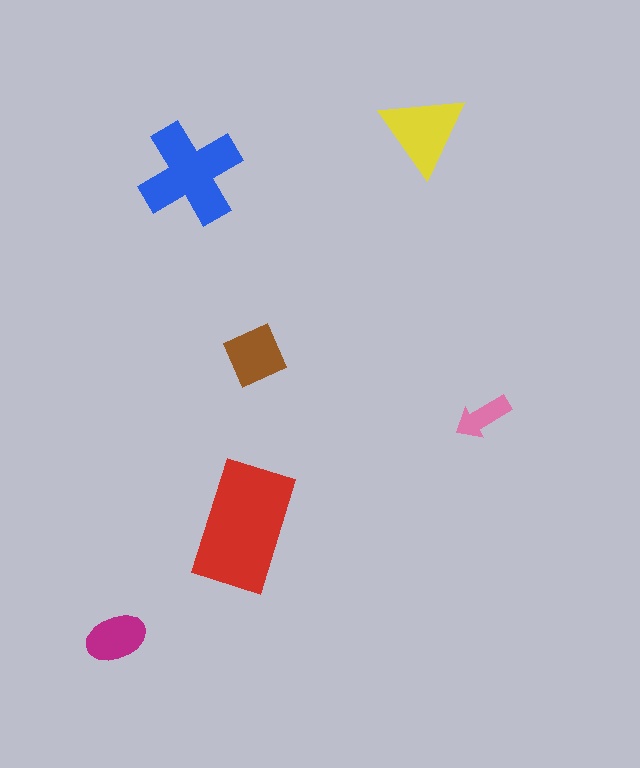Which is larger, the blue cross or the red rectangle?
The red rectangle.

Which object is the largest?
The red rectangle.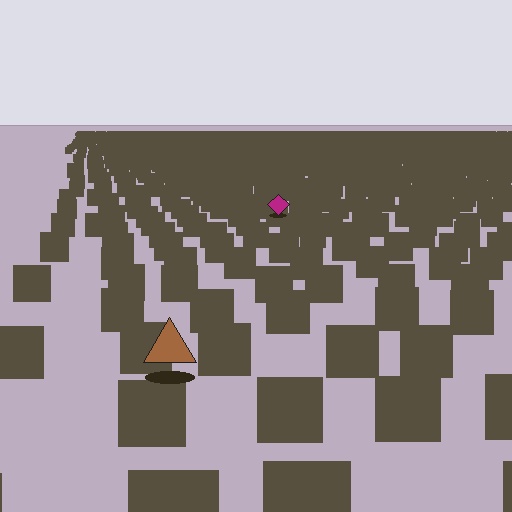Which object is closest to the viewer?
The brown triangle is closest. The texture marks near it are larger and more spread out.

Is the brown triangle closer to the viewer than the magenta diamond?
Yes. The brown triangle is closer — you can tell from the texture gradient: the ground texture is coarser near it.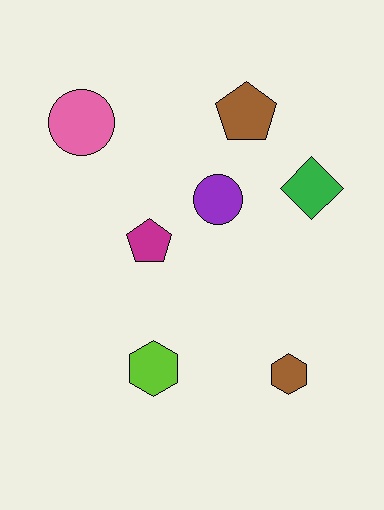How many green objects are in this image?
There is 1 green object.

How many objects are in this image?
There are 7 objects.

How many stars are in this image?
There are no stars.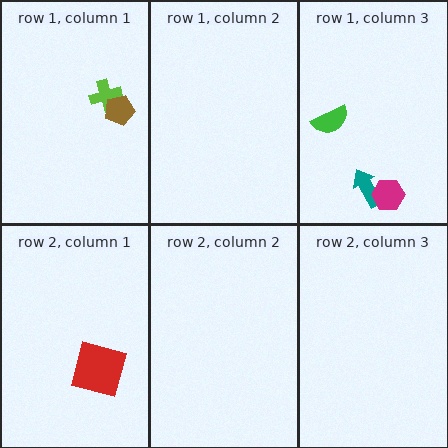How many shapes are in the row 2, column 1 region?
1.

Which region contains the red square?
The row 2, column 1 region.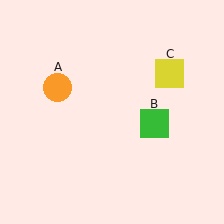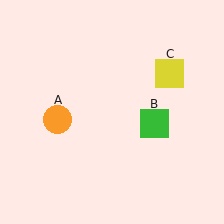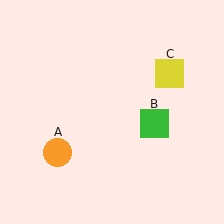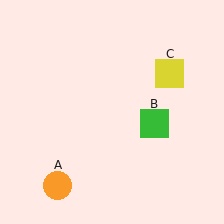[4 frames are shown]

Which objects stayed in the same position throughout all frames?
Green square (object B) and yellow square (object C) remained stationary.